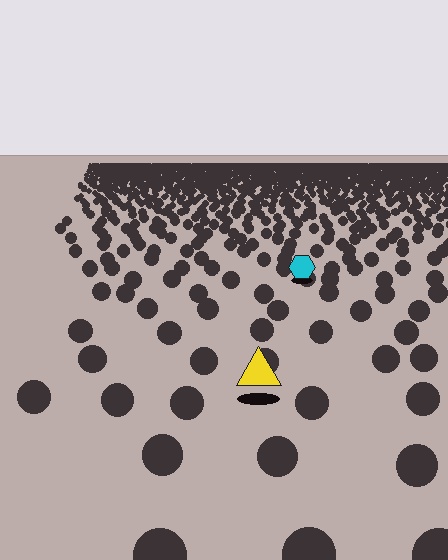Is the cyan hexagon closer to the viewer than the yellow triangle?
No. The yellow triangle is closer — you can tell from the texture gradient: the ground texture is coarser near it.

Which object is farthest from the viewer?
The cyan hexagon is farthest from the viewer. It appears smaller and the ground texture around it is denser.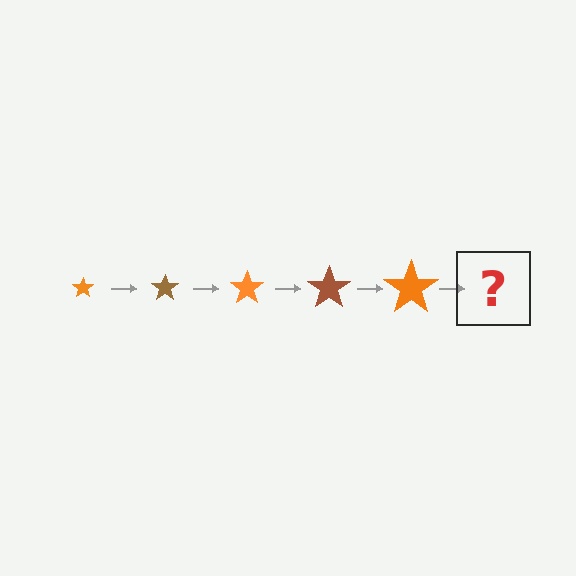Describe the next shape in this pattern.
It should be a brown star, larger than the previous one.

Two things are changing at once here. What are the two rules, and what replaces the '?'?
The two rules are that the star grows larger each step and the color cycles through orange and brown. The '?' should be a brown star, larger than the previous one.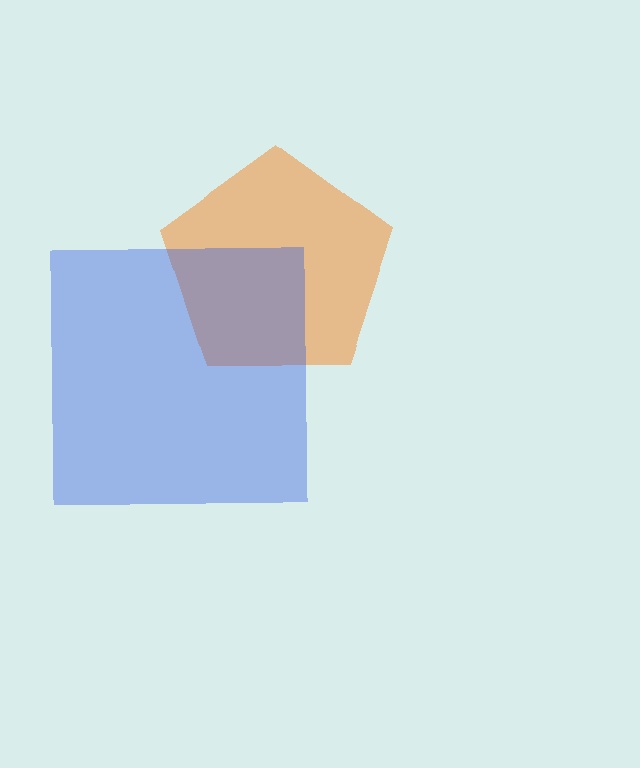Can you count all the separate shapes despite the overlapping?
Yes, there are 2 separate shapes.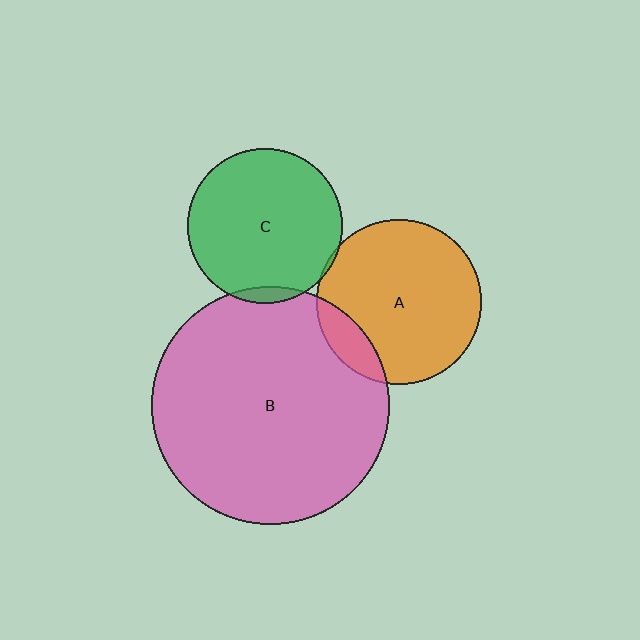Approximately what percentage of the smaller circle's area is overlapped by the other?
Approximately 5%.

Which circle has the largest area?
Circle B (pink).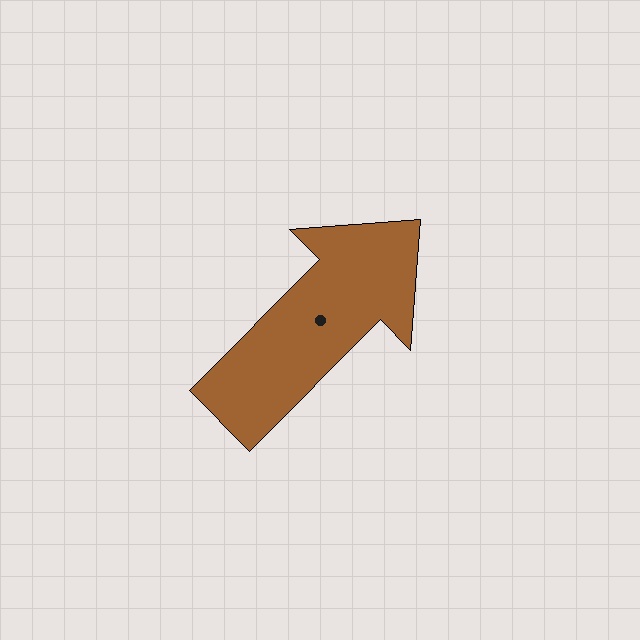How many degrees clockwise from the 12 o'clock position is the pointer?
Approximately 45 degrees.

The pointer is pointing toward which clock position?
Roughly 1 o'clock.